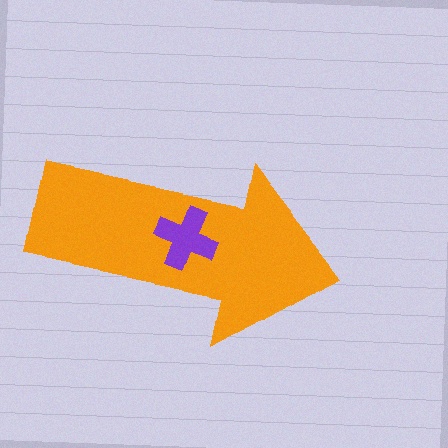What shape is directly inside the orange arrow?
The purple cross.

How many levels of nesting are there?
2.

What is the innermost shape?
The purple cross.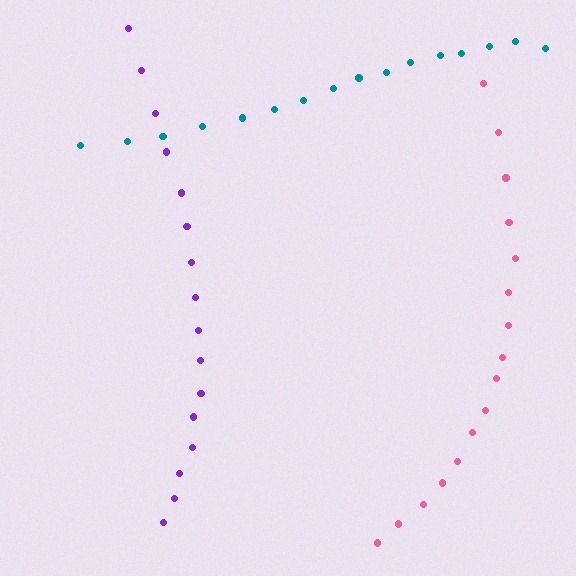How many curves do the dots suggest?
There are 3 distinct paths.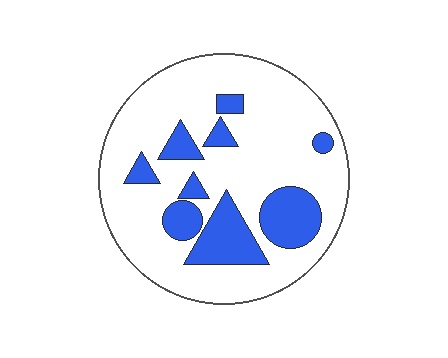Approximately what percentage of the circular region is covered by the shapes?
Approximately 25%.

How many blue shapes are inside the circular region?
9.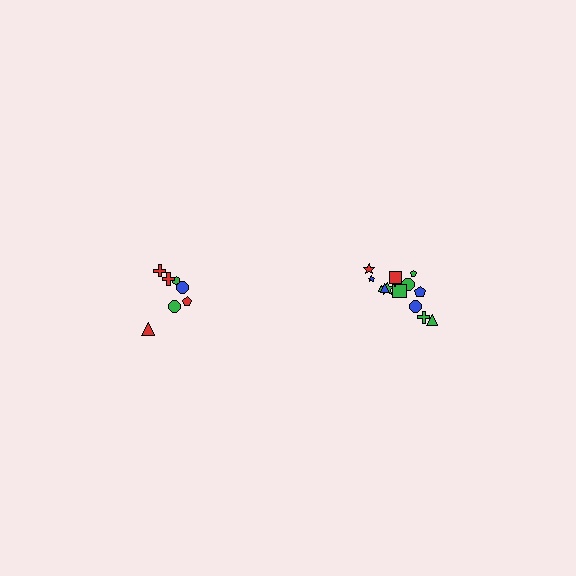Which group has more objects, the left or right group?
The right group.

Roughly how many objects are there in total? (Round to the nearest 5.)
Roughly 20 objects in total.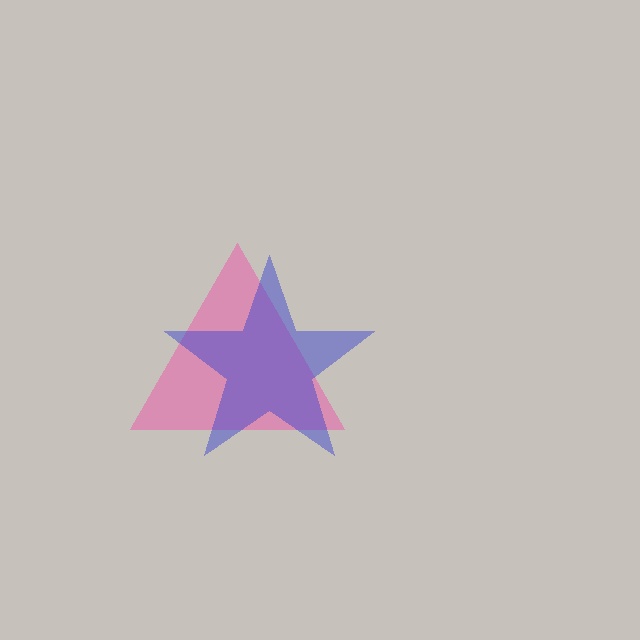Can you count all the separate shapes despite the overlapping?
Yes, there are 2 separate shapes.